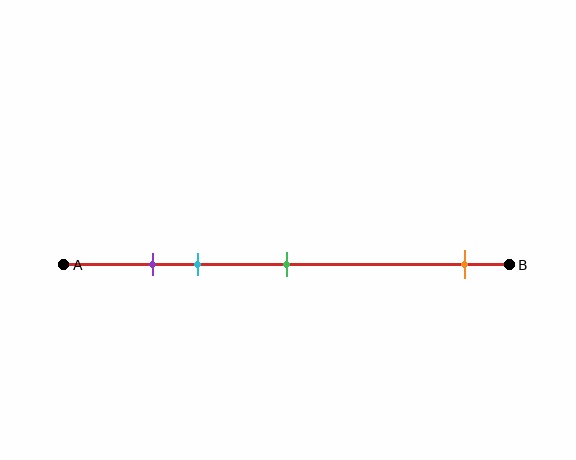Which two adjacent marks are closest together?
The purple and cyan marks are the closest adjacent pair.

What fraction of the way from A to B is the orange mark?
The orange mark is approximately 90% (0.9) of the way from A to B.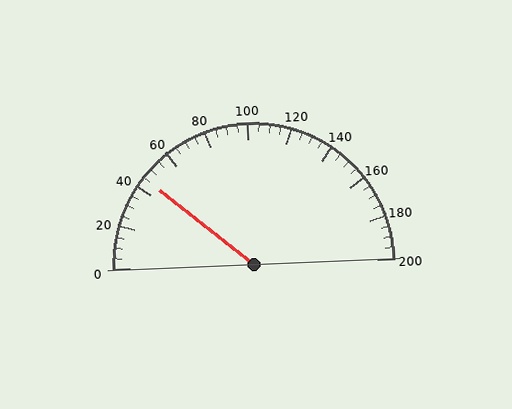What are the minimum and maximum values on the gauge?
The gauge ranges from 0 to 200.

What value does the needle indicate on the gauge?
The needle indicates approximately 45.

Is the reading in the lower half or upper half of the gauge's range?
The reading is in the lower half of the range (0 to 200).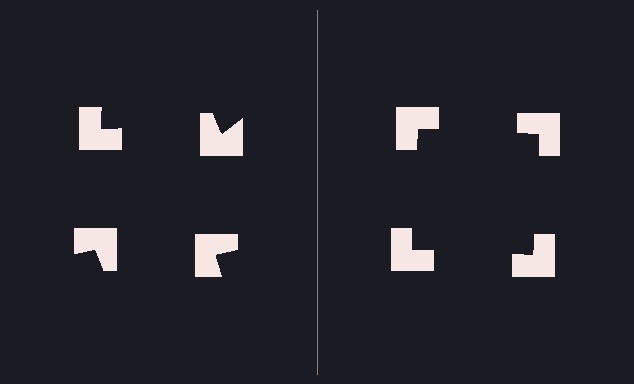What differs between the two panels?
The notched squares are positioned identically on both sides; only the wedge orientations differ. On the right they align to a square; on the left they are misaligned.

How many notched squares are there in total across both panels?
8 — 4 on each side.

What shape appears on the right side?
An illusory square.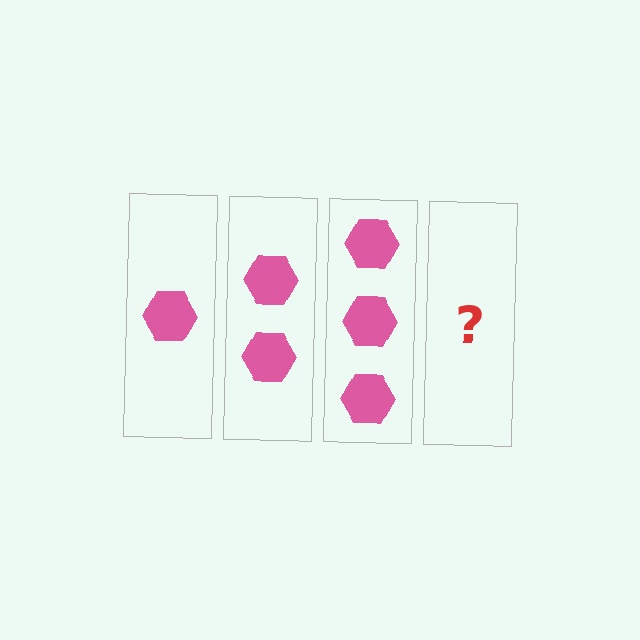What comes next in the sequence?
The next element should be 4 hexagons.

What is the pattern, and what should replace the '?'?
The pattern is that each step adds one more hexagon. The '?' should be 4 hexagons.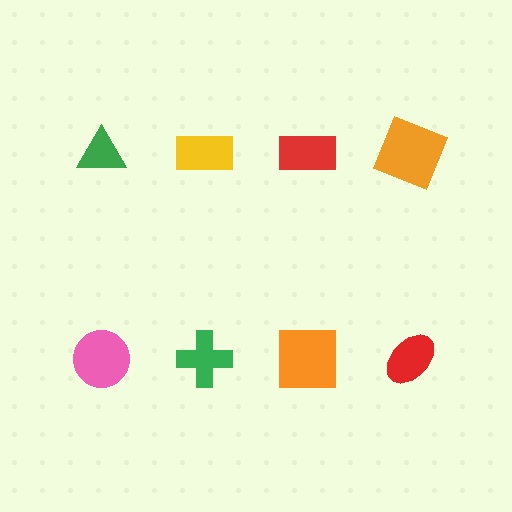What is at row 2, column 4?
A red ellipse.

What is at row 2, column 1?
A pink circle.